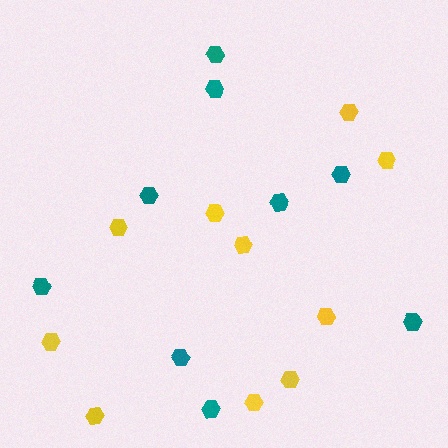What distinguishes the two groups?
There are 2 groups: one group of teal hexagons (9) and one group of yellow hexagons (10).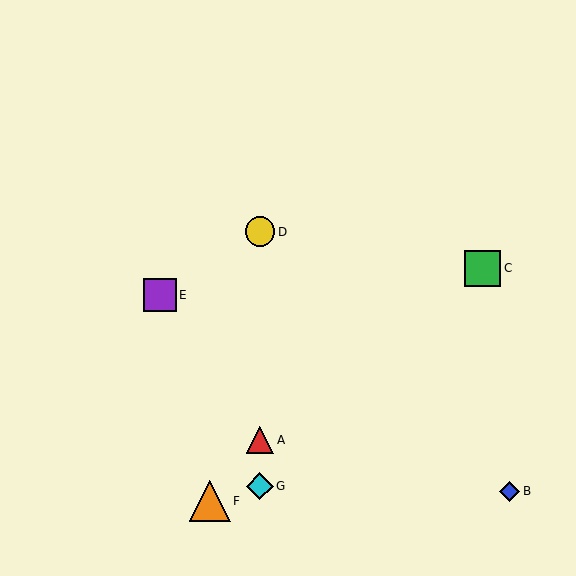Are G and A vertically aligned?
Yes, both are at x≈260.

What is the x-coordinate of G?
Object G is at x≈260.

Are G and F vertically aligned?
No, G is at x≈260 and F is at x≈210.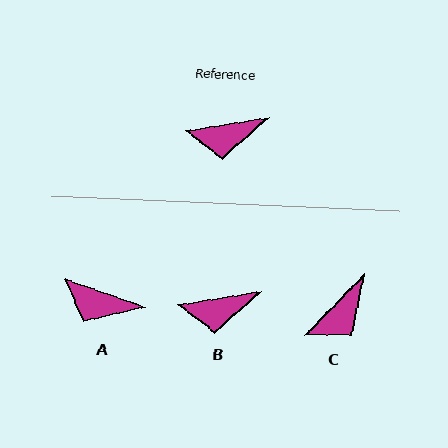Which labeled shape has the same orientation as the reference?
B.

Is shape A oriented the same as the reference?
No, it is off by about 29 degrees.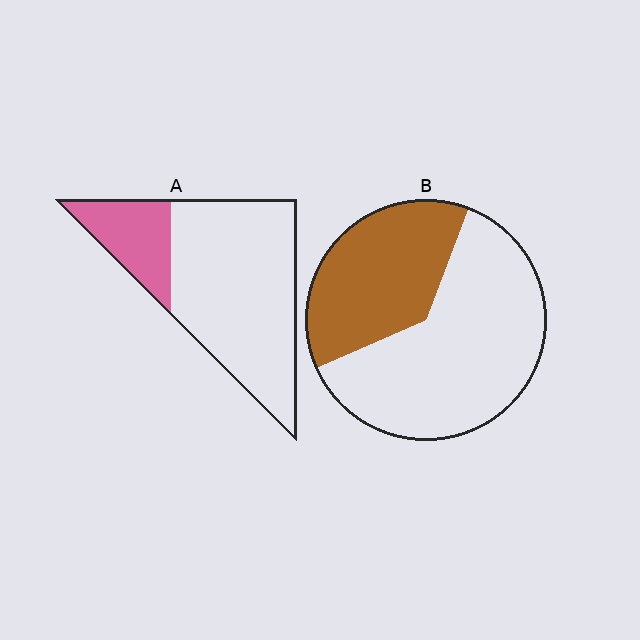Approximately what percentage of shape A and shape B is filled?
A is approximately 25% and B is approximately 35%.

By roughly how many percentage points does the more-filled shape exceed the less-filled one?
By roughly 15 percentage points (B over A).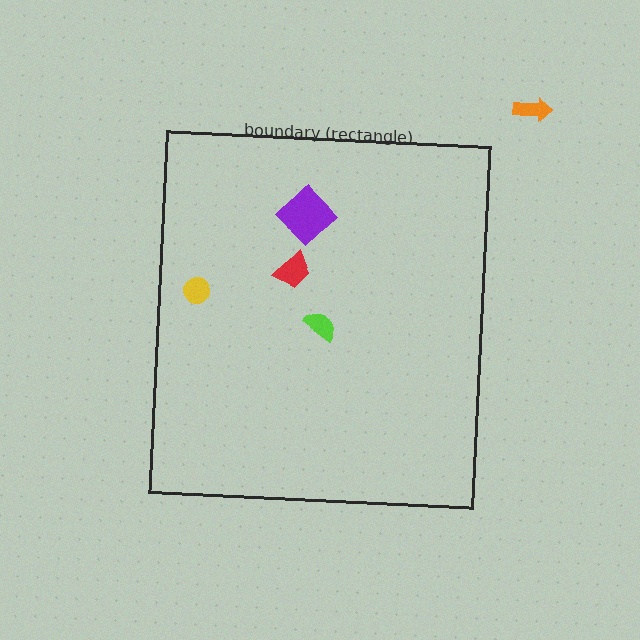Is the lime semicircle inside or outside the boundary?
Inside.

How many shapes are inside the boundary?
4 inside, 1 outside.